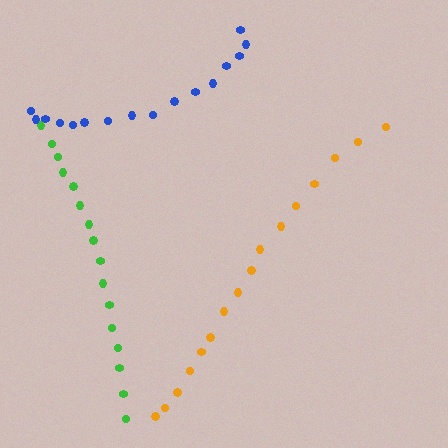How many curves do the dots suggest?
There are 3 distinct paths.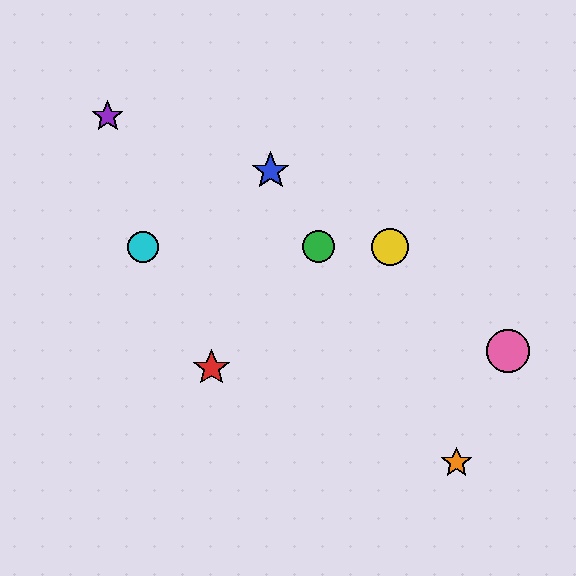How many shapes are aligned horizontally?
3 shapes (the green circle, the yellow circle, the cyan circle) are aligned horizontally.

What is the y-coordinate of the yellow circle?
The yellow circle is at y≈247.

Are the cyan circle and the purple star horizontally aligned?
No, the cyan circle is at y≈247 and the purple star is at y≈116.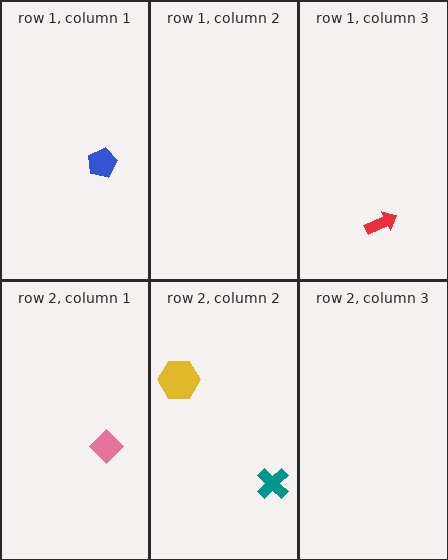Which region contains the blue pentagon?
The row 1, column 1 region.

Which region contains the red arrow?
The row 1, column 3 region.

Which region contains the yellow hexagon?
The row 2, column 2 region.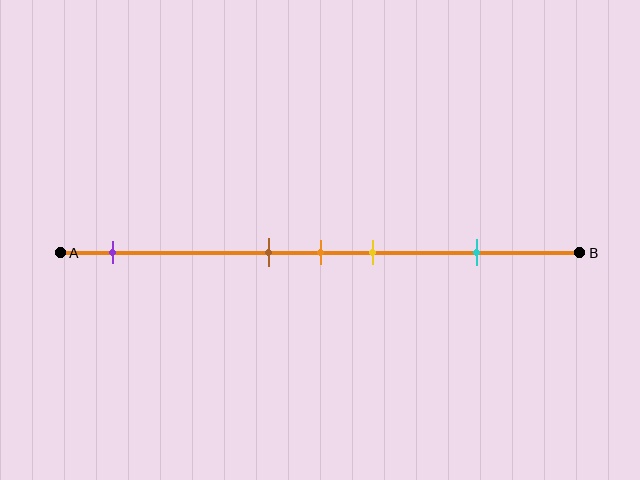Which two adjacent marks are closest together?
The brown and orange marks are the closest adjacent pair.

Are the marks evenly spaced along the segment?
No, the marks are not evenly spaced.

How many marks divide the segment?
There are 5 marks dividing the segment.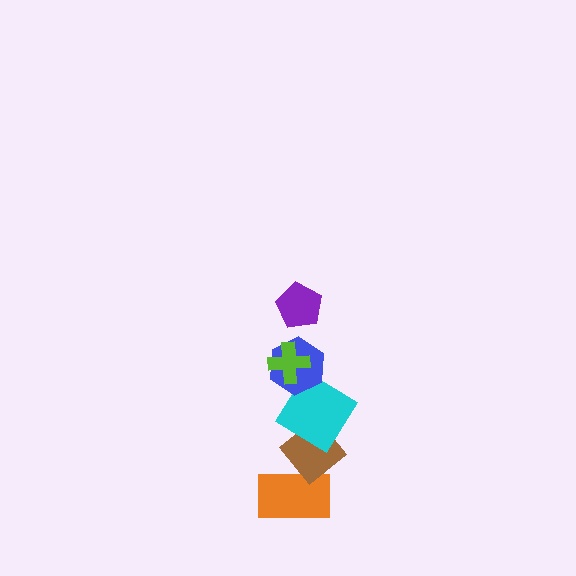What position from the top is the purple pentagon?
The purple pentagon is 1st from the top.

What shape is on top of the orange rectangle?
The brown diamond is on top of the orange rectangle.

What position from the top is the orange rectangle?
The orange rectangle is 6th from the top.